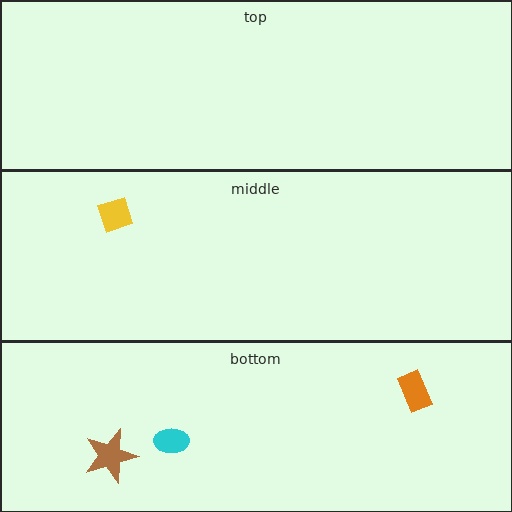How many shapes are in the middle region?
1.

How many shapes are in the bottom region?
3.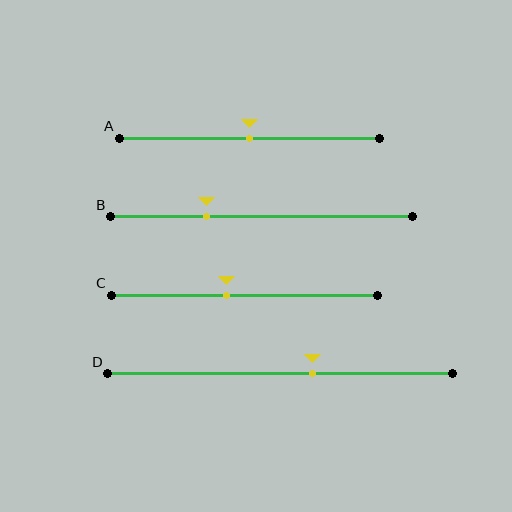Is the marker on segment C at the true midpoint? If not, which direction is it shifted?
No, the marker on segment C is shifted to the left by about 7% of the segment length.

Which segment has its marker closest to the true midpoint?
Segment A has its marker closest to the true midpoint.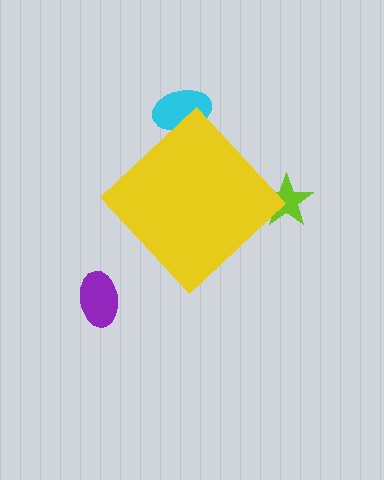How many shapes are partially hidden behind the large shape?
2 shapes are partially hidden.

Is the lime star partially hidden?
Yes, the lime star is partially hidden behind the yellow diamond.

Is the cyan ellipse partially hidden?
Yes, the cyan ellipse is partially hidden behind the yellow diamond.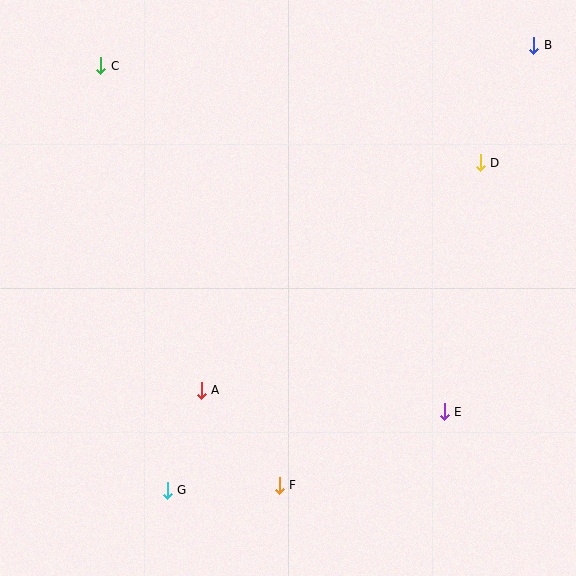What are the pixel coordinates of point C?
Point C is at (101, 66).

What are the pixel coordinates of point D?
Point D is at (480, 163).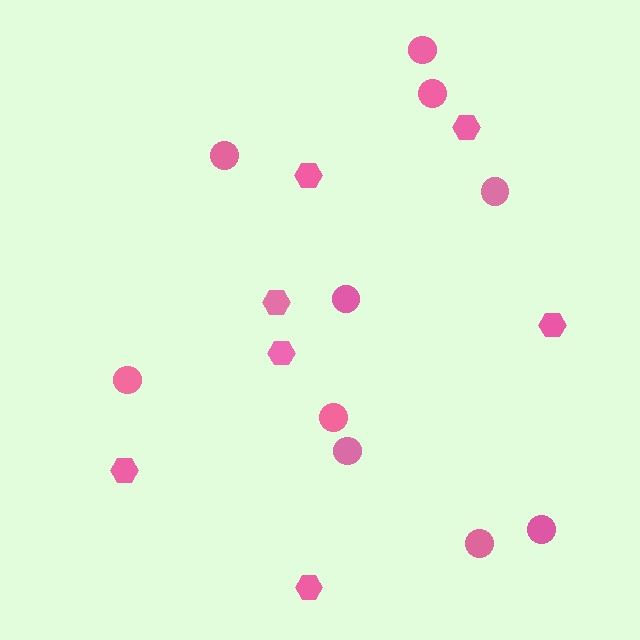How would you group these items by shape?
There are 2 groups: one group of hexagons (7) and one group of circles (10).